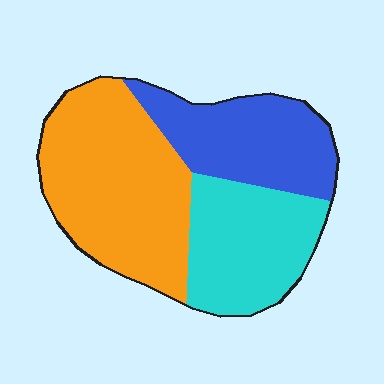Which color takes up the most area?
Orange, at roughly 45%.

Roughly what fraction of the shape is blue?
Blue takes up about one quarter (1/4) of the shape.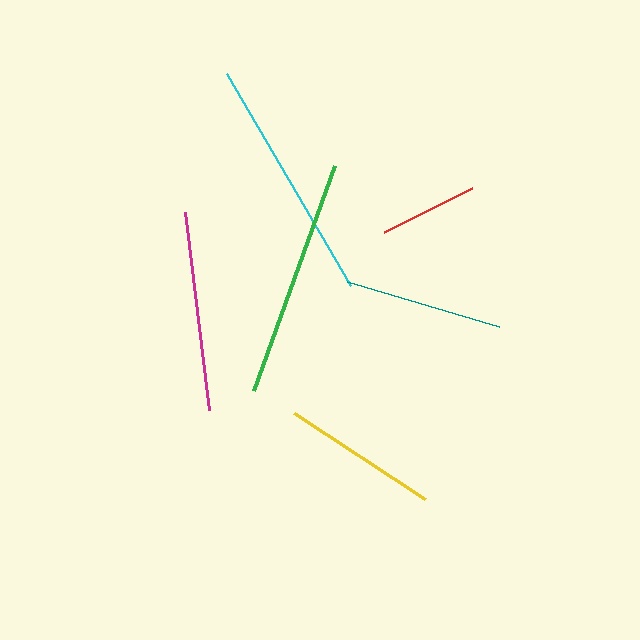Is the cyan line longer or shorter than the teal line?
The cyan line is longer than the teal line.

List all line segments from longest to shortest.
From longest to shortest: cyan, green, magenta, teal, yellow, red.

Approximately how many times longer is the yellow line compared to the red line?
The yellow line is approximately 1.6 times the length of the red line.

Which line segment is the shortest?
The red line is the shortest at approximately 98 pixels.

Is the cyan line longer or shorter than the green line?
The cyan line is longer than the green line.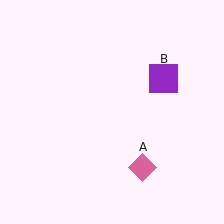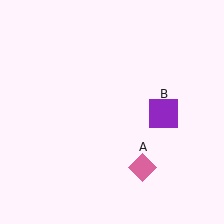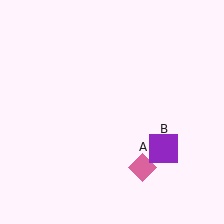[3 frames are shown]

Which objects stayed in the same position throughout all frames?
Pink diamond (object A) remained stationary.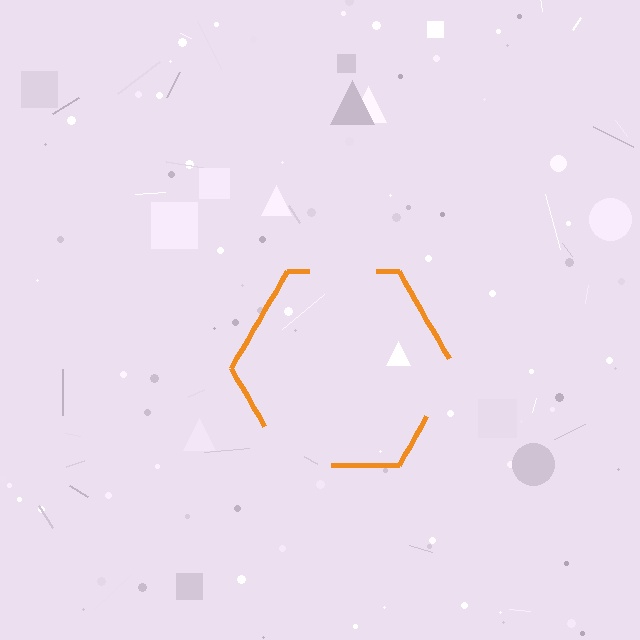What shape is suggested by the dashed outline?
The dashed outline suggests a hexagon.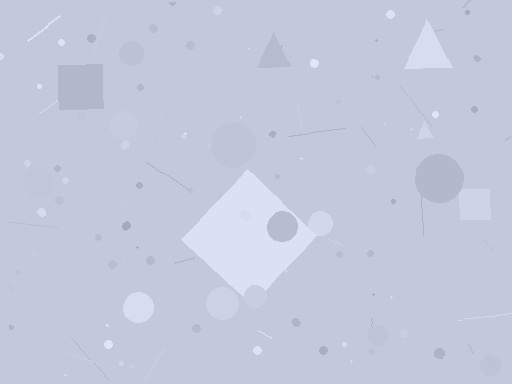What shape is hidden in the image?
A diamond is hidden in the image.